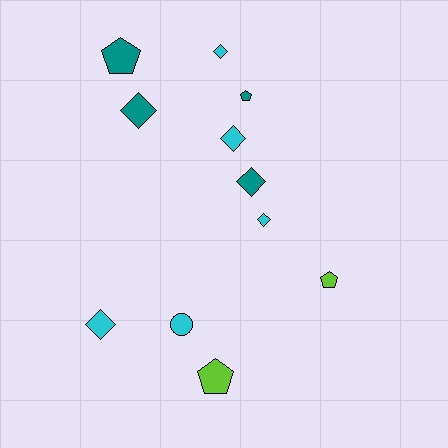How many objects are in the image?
There are 11 objects.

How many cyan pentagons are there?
There are no cyan pentagons.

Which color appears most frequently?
Cyan, with 5 objects.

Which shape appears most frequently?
Diamond, with 6 objects.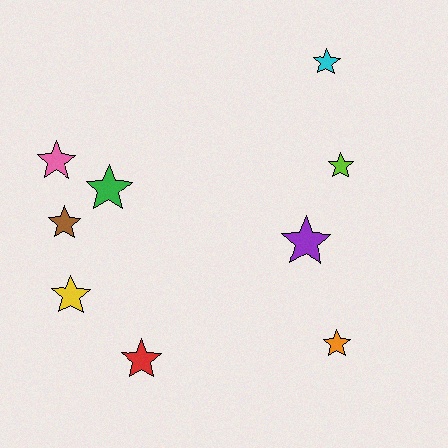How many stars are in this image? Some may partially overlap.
There are 9 stars.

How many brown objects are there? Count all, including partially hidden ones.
There is 1 brown object.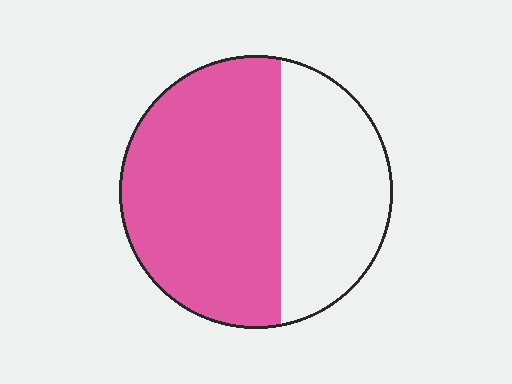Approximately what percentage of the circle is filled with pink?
Approximately 60%.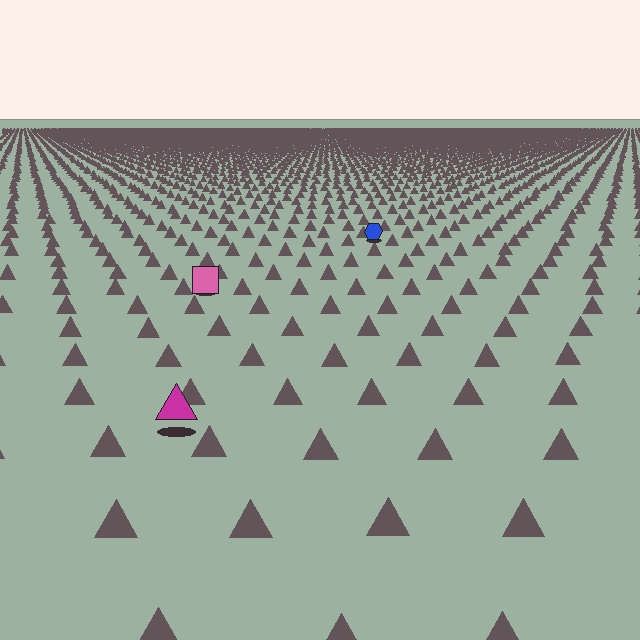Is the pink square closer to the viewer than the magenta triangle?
No. The magenta triangle is closer — you can tell from the texture gradient: the ground texture is coarser near it.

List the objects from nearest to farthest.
From nearest to farthest: the magenta triangle, the pink square, the blue hexagon.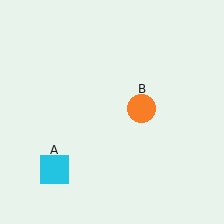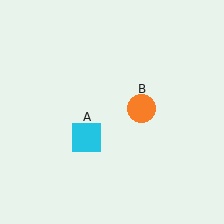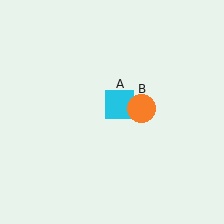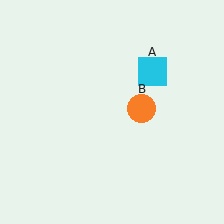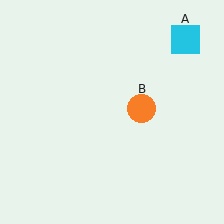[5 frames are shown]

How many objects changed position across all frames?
1 object changed position: cyan square (object A).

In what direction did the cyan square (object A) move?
The cyan square (object A) moved up and to the right.